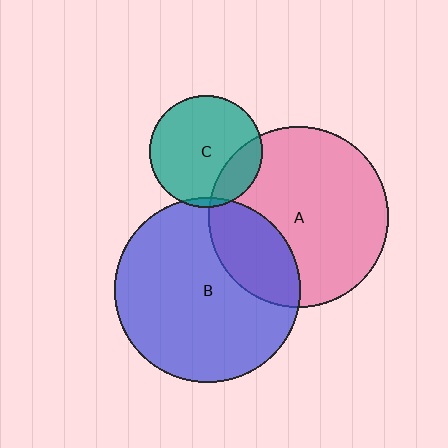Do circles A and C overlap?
Yes.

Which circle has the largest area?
Circle B (blue).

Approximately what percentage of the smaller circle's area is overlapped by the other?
Approximately 20%.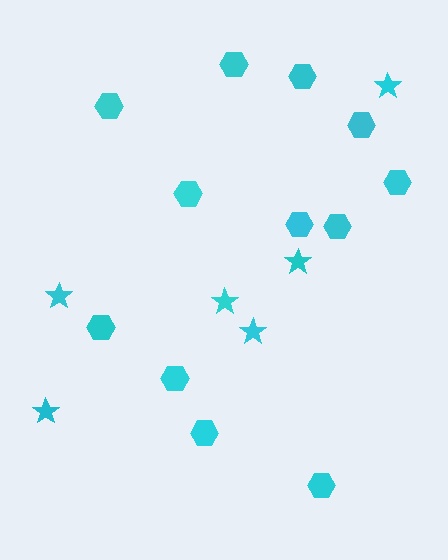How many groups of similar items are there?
There are 2 groups: one group of hexagons (12) and one group of stars (6).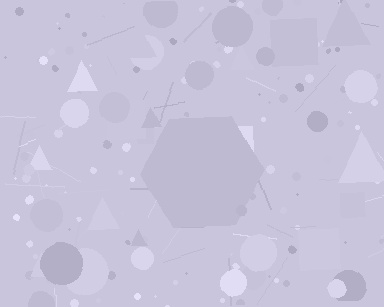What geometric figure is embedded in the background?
A hexagon is embedded in the background.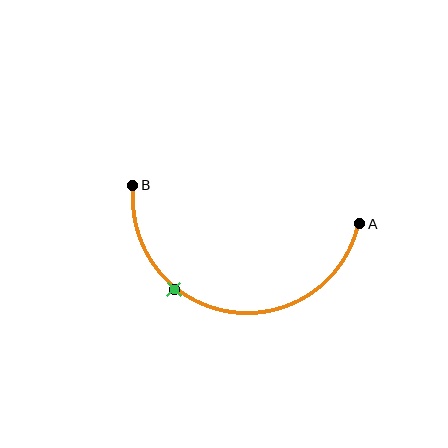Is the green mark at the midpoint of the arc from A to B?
No. The green mark lies on the arc but is closer to endpoint B. The arc midpoint would be at the point on the curve equidistant along the arc from both A and B.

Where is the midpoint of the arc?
The arc midpoint is the point on the curve farthest from the straight line joining A and B. It sits below that line.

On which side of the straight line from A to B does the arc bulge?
The arc bulges below the straight line connecting A and B.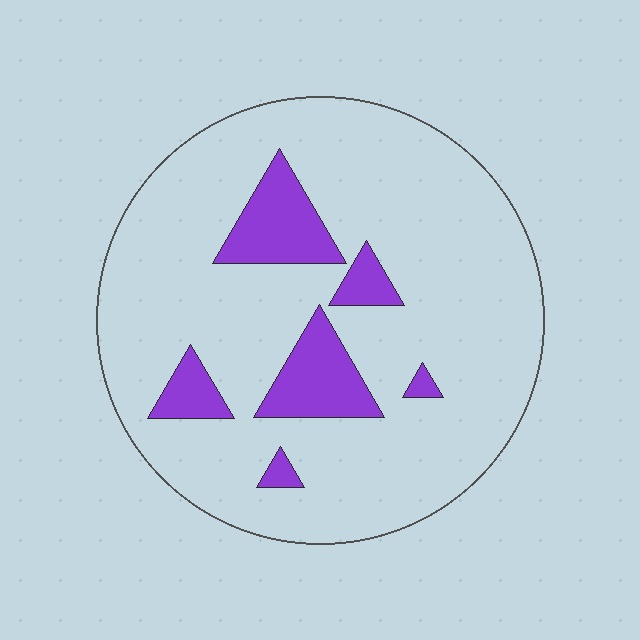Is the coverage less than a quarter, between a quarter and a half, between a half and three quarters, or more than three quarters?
Less than a quarter.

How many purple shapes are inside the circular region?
6.